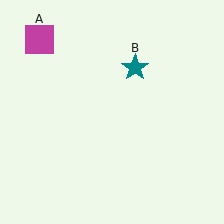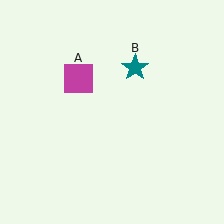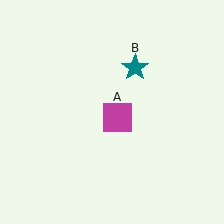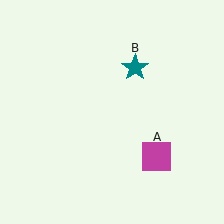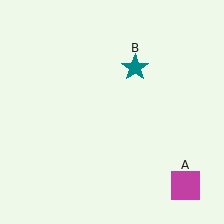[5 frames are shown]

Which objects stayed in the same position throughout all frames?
Teal star (object B) remained stationary.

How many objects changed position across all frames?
1 object changed position: magenta square (object A).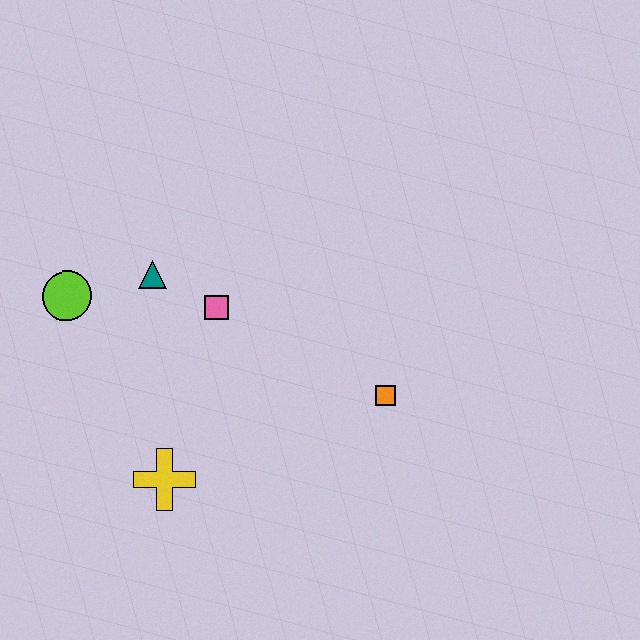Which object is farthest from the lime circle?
The orange square is farthest from the lime circle.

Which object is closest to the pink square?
The teal triangle is closest to the pink square.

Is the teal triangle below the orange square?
No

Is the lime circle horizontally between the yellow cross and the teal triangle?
No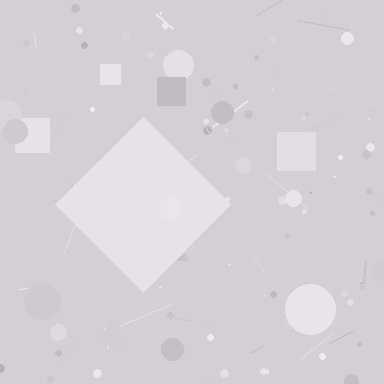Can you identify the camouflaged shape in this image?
The camouflaged shape is a diamond.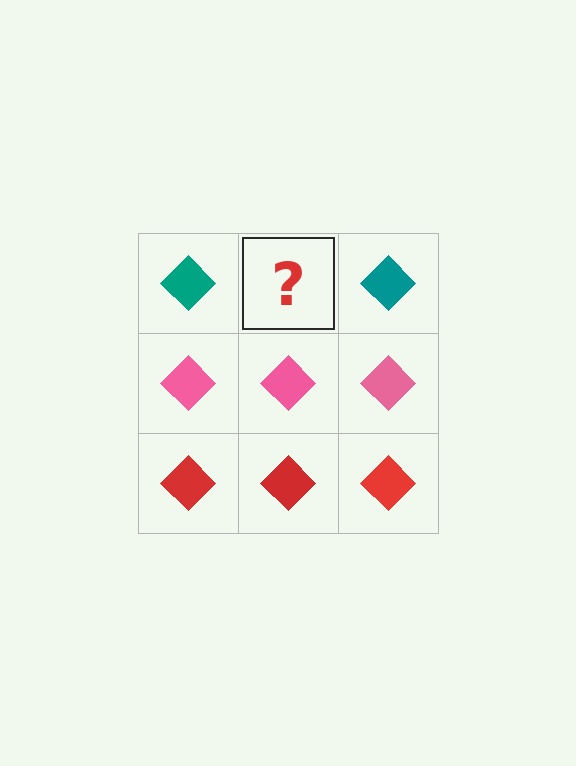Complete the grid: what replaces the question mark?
The question mark should be replaced with a teal diamond.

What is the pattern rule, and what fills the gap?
The rule is that each row has a consistent color. The gap should be filled with a teal diamond.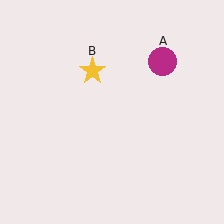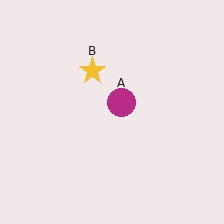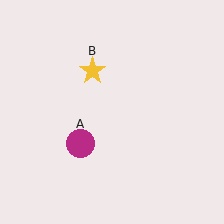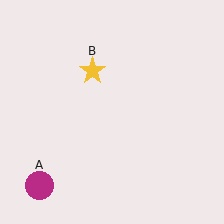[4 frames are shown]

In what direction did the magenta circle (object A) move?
The magenta circle (object A) moved down and to the left.